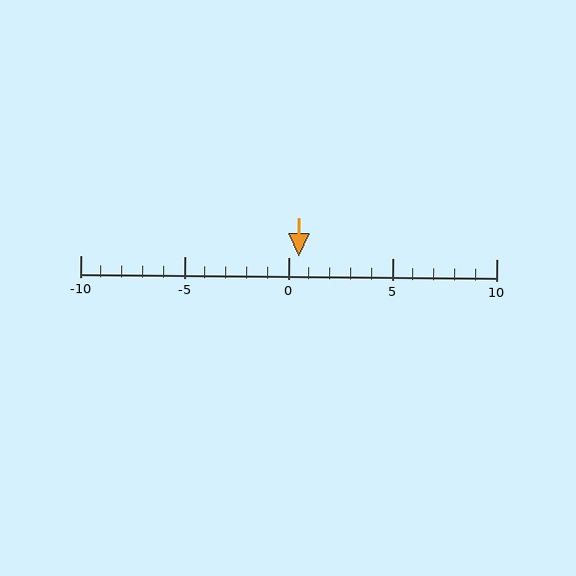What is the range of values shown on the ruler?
The ruler shows values from -10 to 10.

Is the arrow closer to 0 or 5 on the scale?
The arrow is closer to 0.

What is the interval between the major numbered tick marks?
The major tick marks are spaced 5 units apart.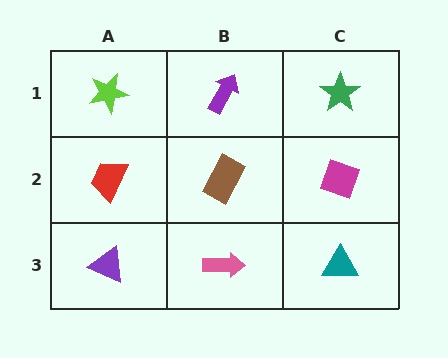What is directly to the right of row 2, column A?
A brown rectangle.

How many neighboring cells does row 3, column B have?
3.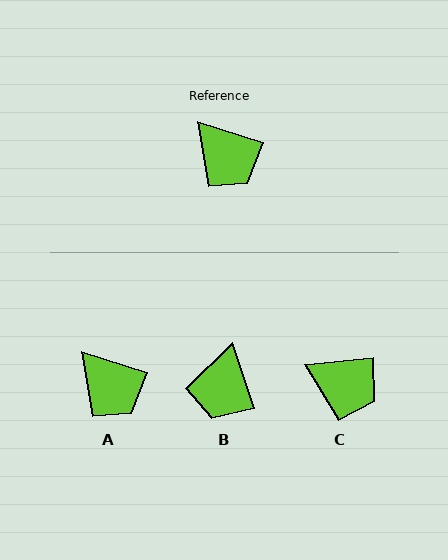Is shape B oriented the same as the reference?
No, it is off by about 55 degrees.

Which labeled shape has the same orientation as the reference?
A.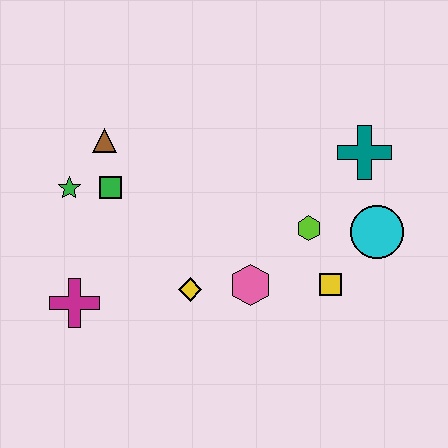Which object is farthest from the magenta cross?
The teal cross is farthest from the magenta cross.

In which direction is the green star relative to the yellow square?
The green star is to the left of the yellow square.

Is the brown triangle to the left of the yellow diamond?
Yes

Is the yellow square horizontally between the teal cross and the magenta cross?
Yes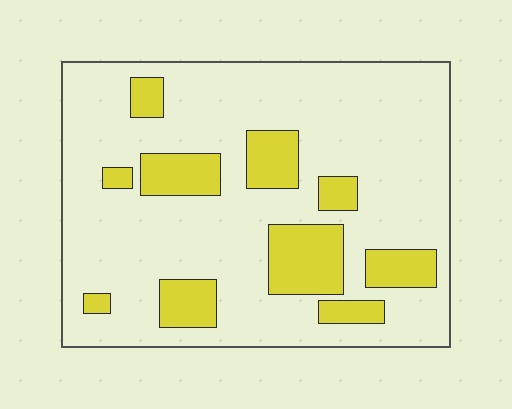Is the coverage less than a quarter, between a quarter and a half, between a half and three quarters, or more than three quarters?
Less than a quarter.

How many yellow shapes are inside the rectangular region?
10.